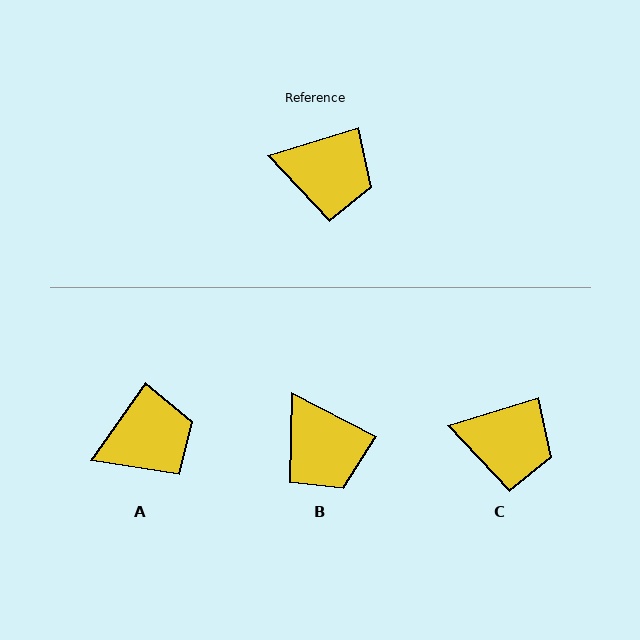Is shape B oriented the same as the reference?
No, it is off by about 45 degrees.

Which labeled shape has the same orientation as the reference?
C.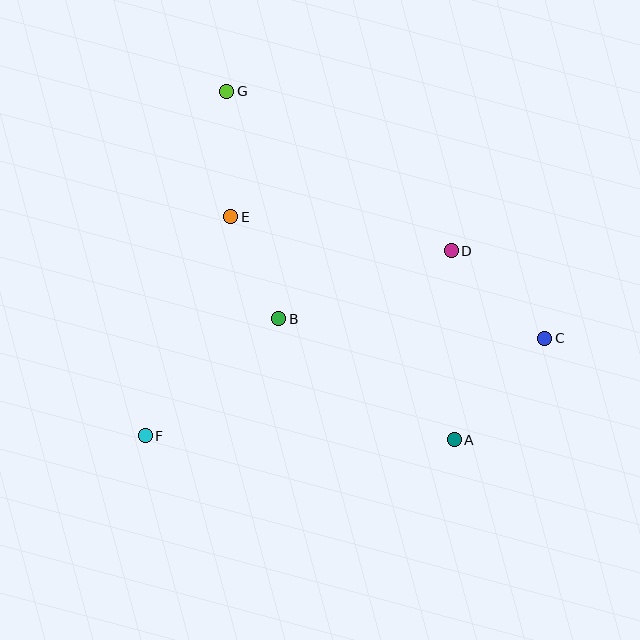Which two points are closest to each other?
Points B and E are closest to each other.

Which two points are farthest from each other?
Points A and G are farthest from each other.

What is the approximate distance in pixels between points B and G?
The distance between B and G is approximately 234 pixels.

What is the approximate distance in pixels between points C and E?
The distance between C and E is approximately 336 pixels.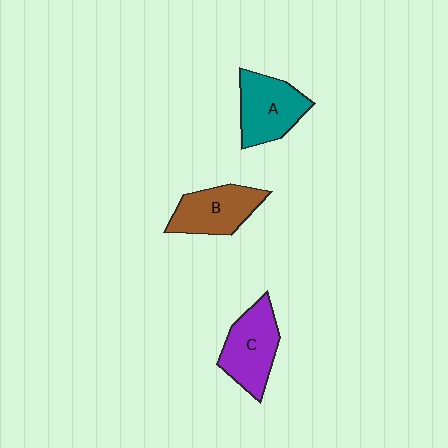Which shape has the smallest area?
Shape B (brown).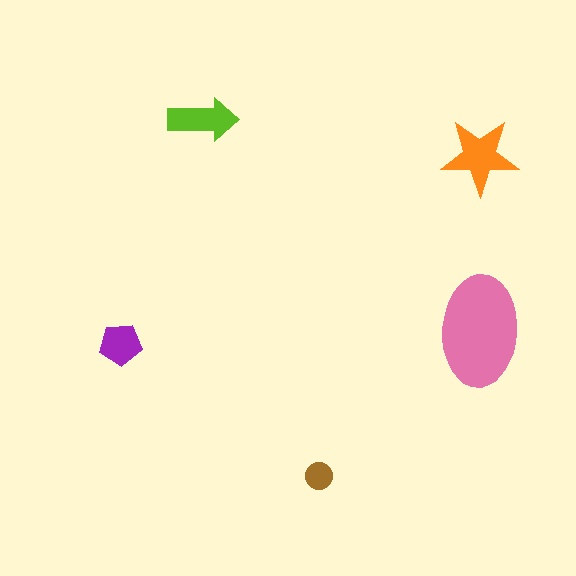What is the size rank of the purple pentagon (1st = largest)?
4th.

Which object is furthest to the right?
The orange star is rightmost.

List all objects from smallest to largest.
The brown circle, the purple pentagon, the lime arrow, the orange star, the pink ellipse.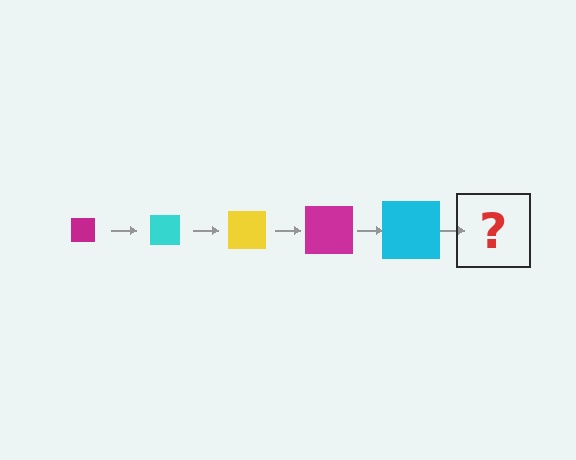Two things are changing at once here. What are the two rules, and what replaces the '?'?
The two rules are that the square grows larger each step and the color cycles through magenta, cyan, and yellow. The '?' should be a yellow square, larger than the previous one.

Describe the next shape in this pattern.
It should be a yellow square, larger than the previous one.